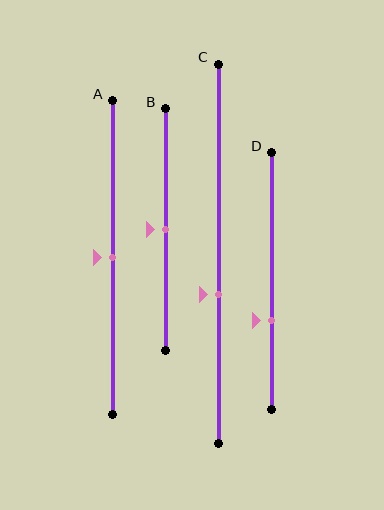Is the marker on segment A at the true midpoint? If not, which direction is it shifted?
Yes, the marker on segment A is at the true midpoint.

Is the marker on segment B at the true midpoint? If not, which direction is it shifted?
Yes, the marker on segment B is at the true midpoint.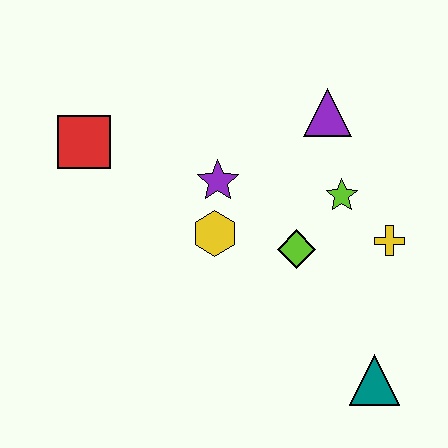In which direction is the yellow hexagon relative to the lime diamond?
The yellow hexagon is to the left of the lime diamond.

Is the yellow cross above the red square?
No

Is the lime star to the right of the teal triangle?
No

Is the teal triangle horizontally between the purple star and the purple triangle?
No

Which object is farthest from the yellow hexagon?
The teal triangle is farthest from the yellow hexagon.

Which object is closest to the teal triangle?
The yellow cross is closest to the teal triangle.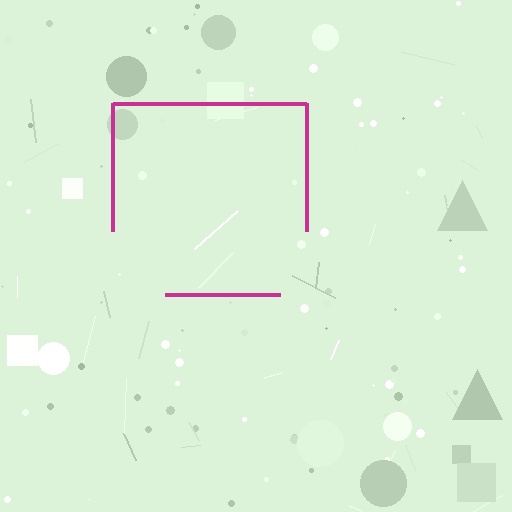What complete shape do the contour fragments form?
The contour fragments form a square.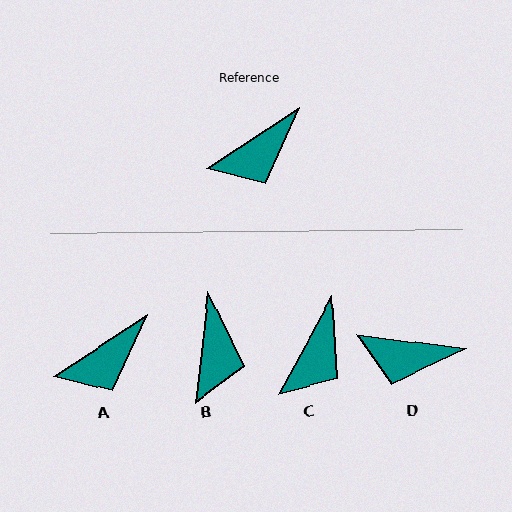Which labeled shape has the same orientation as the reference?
A.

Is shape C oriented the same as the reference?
No, it is off by about 28 degrees.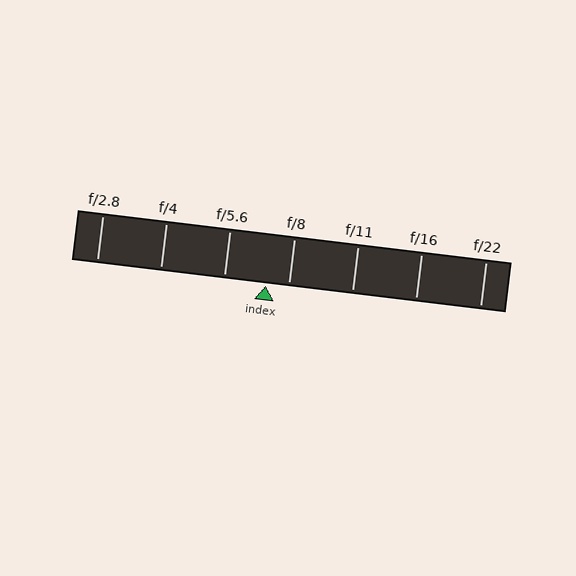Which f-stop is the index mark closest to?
The index mark is closest to f/8.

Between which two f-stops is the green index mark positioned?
The index mark is between f/5.6 and f/8.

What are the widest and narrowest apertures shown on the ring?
The widest aperture shown is f/2.8 and the narrowest is f/22.